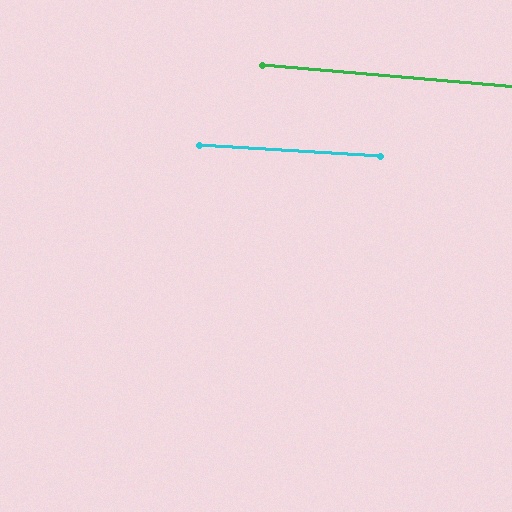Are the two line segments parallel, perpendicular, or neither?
Parallel — their directions differ by only 1.4°.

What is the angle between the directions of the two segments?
Approximately 1 degree.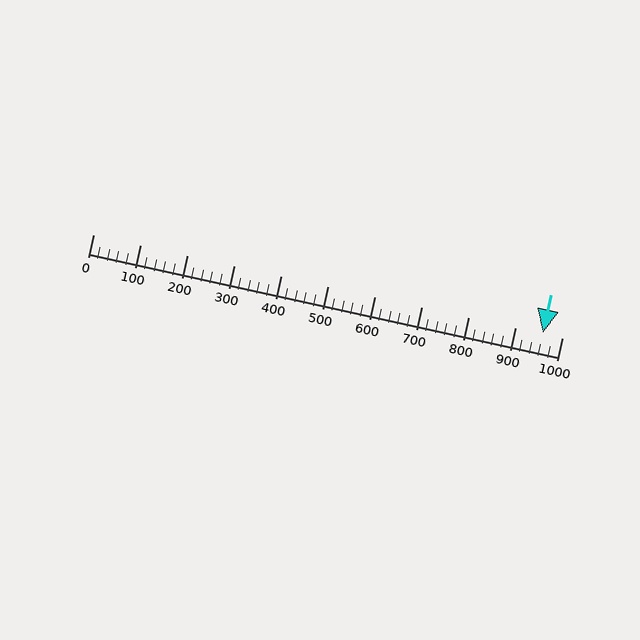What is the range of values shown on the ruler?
The ruler shows values from 0 to 1000.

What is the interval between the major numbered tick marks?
The major tick marks are spaced 100 units apart.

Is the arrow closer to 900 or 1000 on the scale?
The arrow is closer to 1000.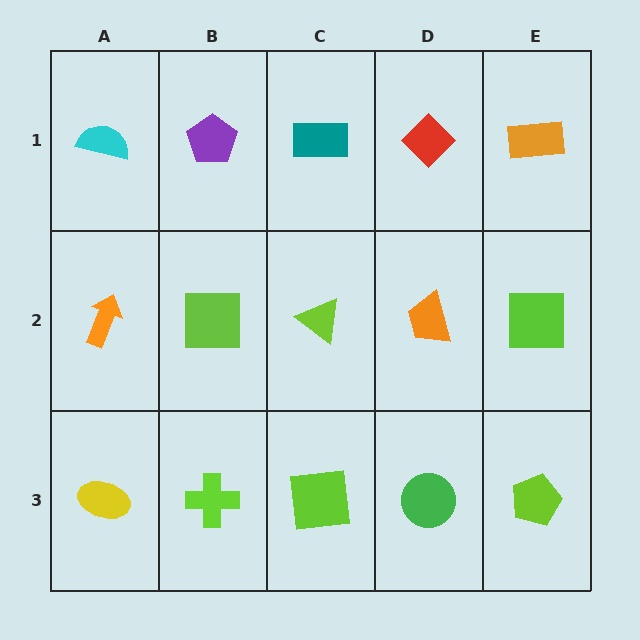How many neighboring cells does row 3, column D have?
3.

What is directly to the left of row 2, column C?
A lime square.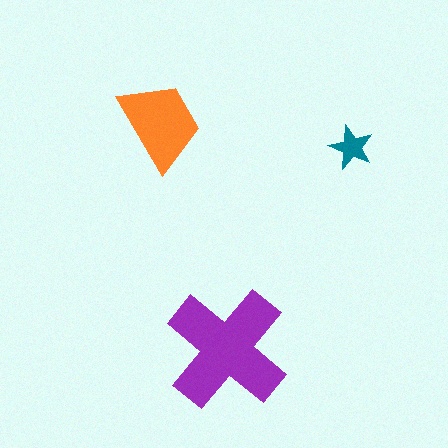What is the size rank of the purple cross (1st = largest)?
1st.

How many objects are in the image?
There are 3 objects in the image.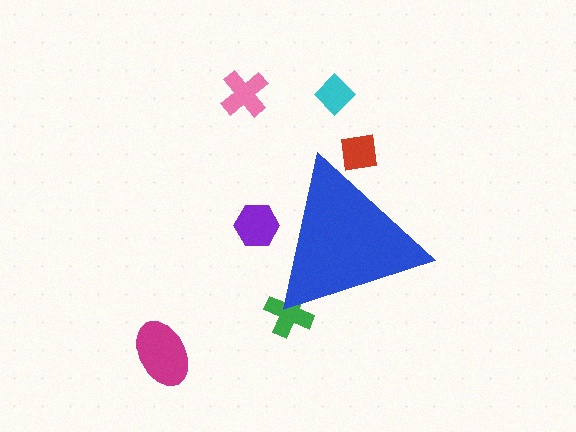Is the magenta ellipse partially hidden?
No, the magenta ellipse is fully visible.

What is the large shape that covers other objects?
A blue triangle.